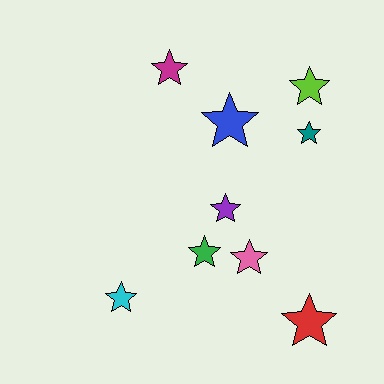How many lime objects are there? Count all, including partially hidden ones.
There is 1 lime object.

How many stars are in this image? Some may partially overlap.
There are 9 stars.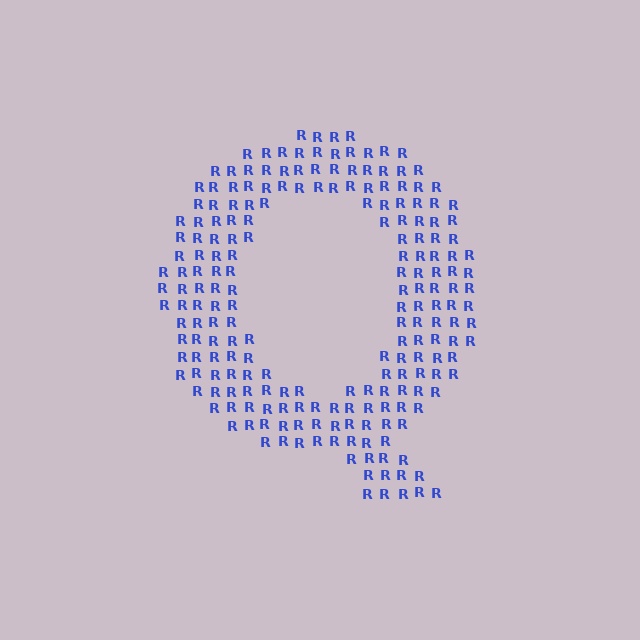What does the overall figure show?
The overall figure shows the letter Q.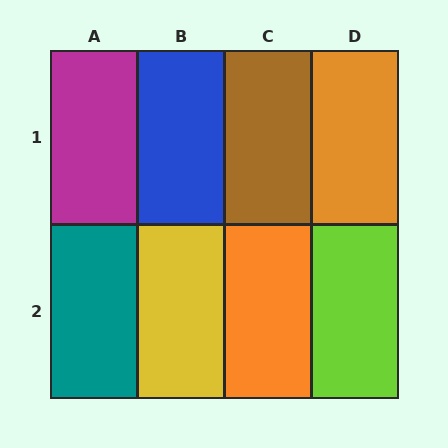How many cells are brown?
1 cell is brown.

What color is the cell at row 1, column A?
Magenta.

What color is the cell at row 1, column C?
Brown.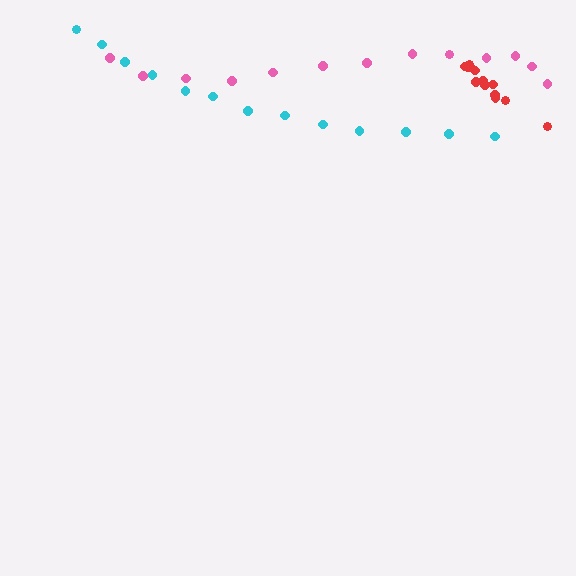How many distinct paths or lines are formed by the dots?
There are 3 distinct paths.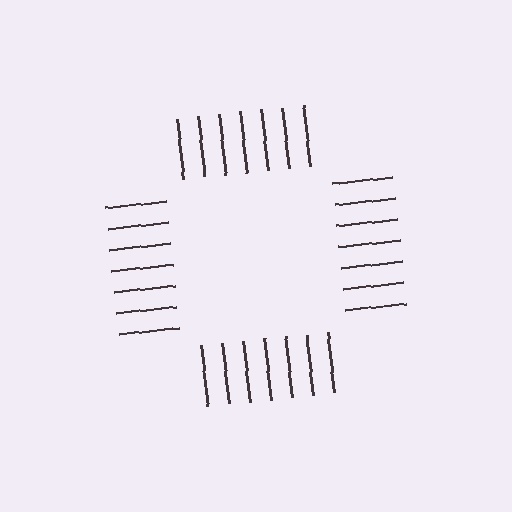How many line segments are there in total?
28 — 7 along each of the 4 edges.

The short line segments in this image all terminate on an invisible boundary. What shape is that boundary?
An illusory square — the line segments terminate on its edges but no continuous stroke is drawn.